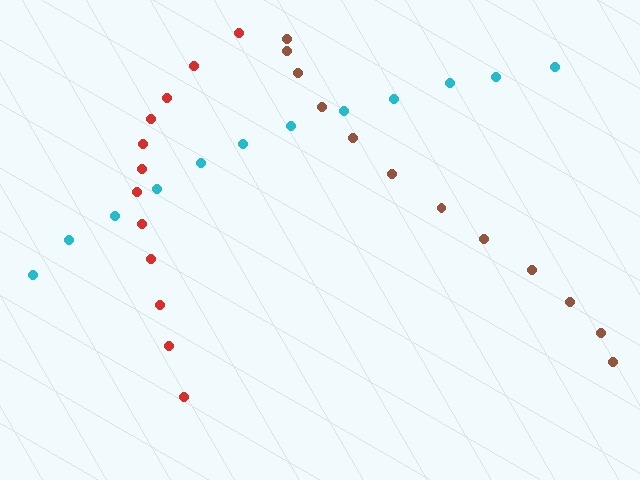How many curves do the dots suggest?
There are 3 distinct paths.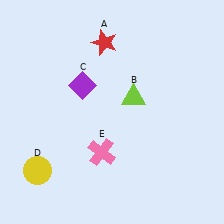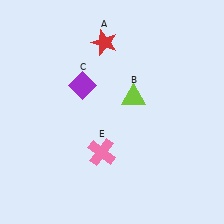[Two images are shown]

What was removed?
The yellow circle (D) was removed in Image 2.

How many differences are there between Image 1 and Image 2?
There is 1 difference between the two images.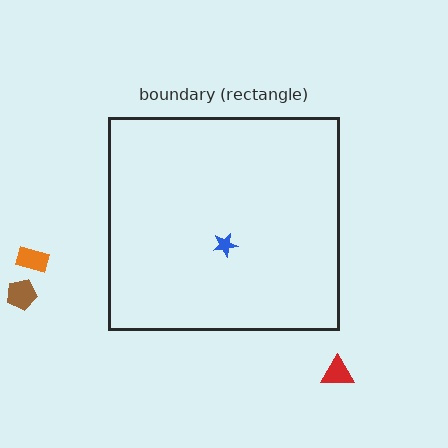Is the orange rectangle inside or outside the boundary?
Outside.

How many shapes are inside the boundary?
1 inside, 3 outside.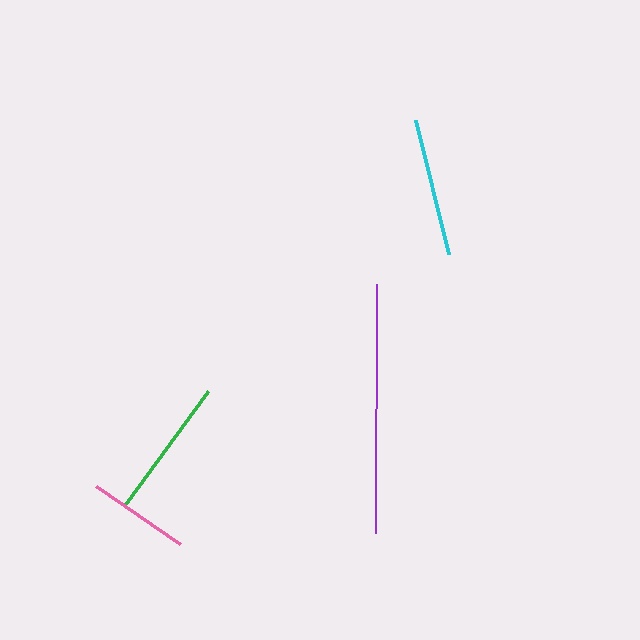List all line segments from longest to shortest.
From longest to shortest: purple, green, cyan, pink.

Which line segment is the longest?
The purple line is the longest at approximately 249 pixels.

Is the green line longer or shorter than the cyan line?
The green line is longer than the cyan line.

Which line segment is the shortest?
The pink line is the shortest at approximately 102 pixels.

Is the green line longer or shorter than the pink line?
The green line is longer than the pink line.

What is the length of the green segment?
The green segment is approximately 143 pixels long.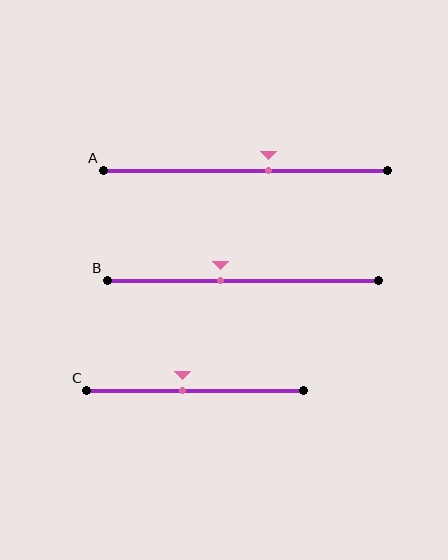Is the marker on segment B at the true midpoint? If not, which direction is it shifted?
No, the marker on segment B is shifted to the left by about 8% of the segment length.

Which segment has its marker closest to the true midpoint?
Segment C has its marker closest to the true midpoint.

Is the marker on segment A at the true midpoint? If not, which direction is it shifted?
No, the marker on segment A is shifted to the right by about 8% of the segment length.